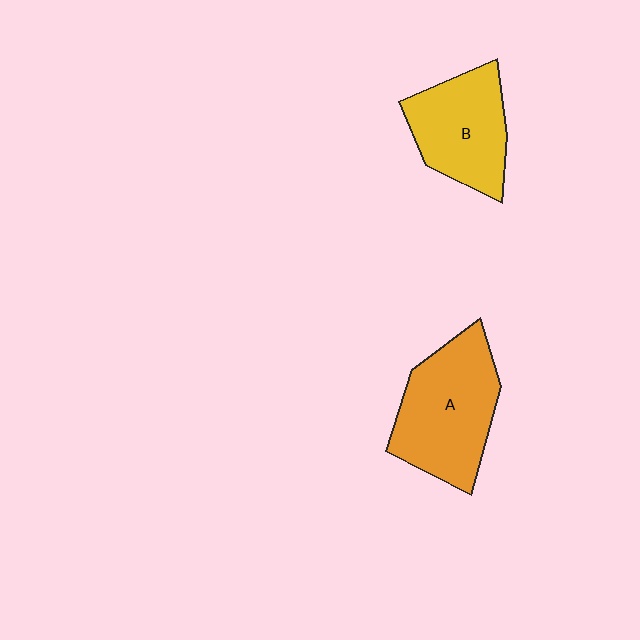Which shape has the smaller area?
Shape B (yellow).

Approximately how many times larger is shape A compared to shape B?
Approximately 1.2 times.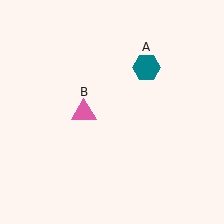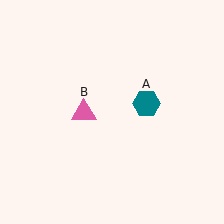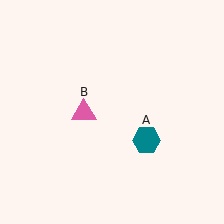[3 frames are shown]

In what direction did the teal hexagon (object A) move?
The teal hexagon (object A) moved down.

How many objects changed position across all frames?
1 object changed position: teal hexagon (object A).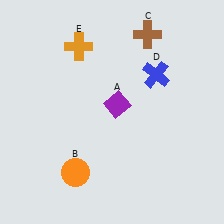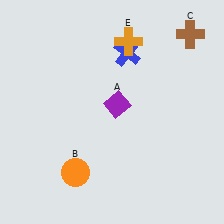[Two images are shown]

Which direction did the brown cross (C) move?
The brown cross (C) moved right.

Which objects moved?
The objects that moved are: the brown cross (C), the blue cross (D), the orange cross (E).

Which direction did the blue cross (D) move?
The blue cross (D) moved left.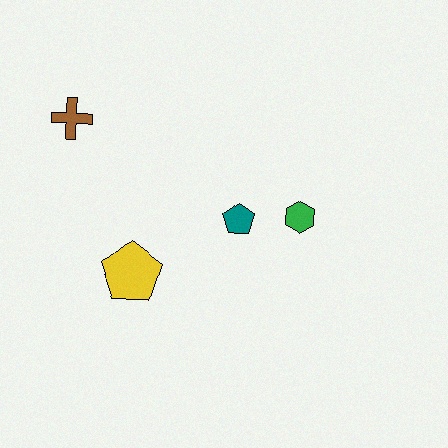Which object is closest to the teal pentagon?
The green hexagon is closest to the teal pentagon.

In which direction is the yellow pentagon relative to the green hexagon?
The yellow pentagon is to the left of the green hexagon.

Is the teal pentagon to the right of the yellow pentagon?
Yes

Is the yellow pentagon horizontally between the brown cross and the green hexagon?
Yes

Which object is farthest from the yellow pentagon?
The green hexagon is farthest from the yellow pentagon.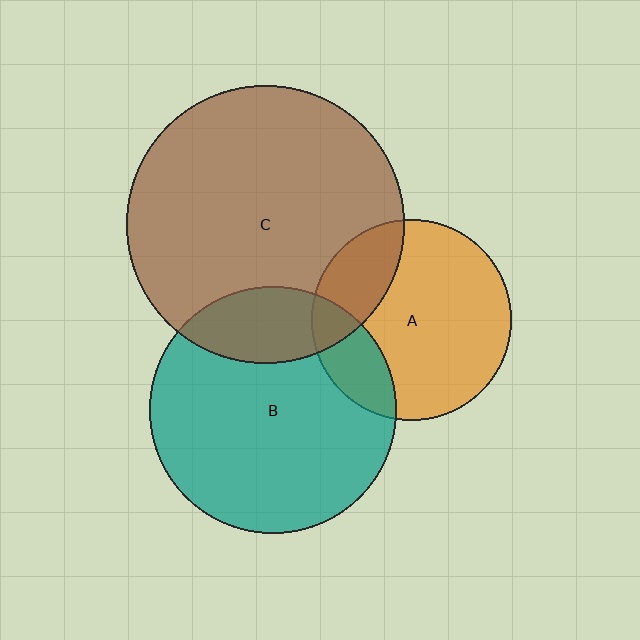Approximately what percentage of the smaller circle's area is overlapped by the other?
Approximately 20%.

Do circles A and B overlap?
Yes.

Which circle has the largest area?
Circle C (brown).